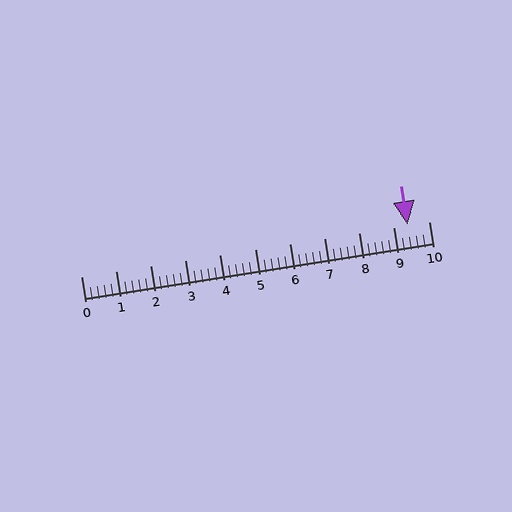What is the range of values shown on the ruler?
The ruler shows values from 0 to 10.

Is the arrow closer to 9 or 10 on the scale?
The arrow is closer to 9.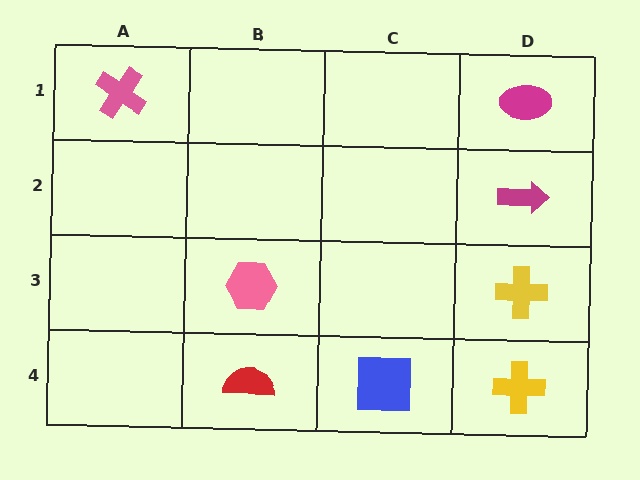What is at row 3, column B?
A pink hexagon.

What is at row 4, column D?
A yellow cross.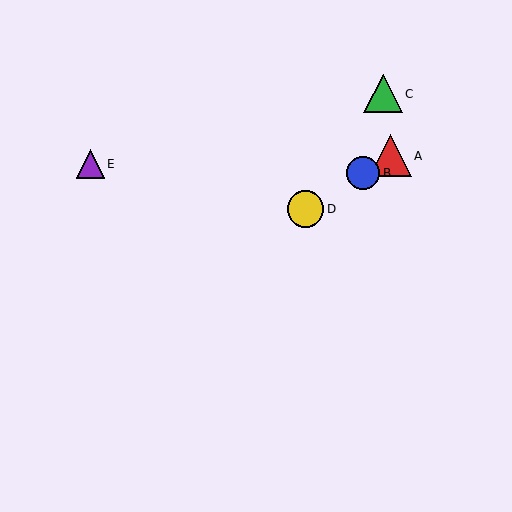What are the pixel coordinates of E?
Object E is at (90, 164).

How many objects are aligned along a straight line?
3 objects (A, B, D) are aligned along a straight line.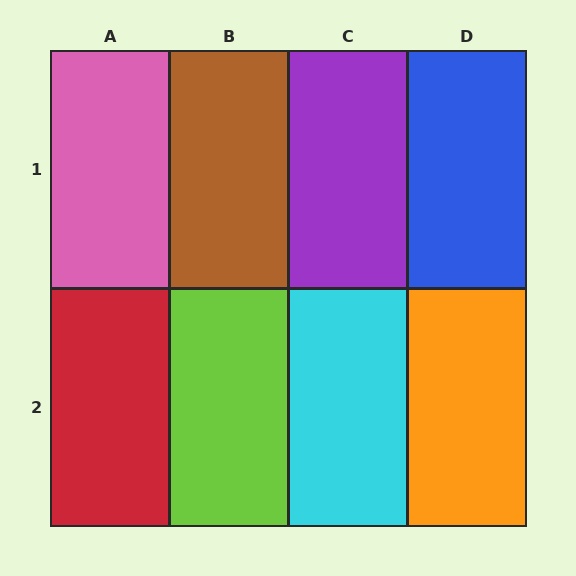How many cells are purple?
1 cell is purple.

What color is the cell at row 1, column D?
Blue.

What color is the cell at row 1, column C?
Purple.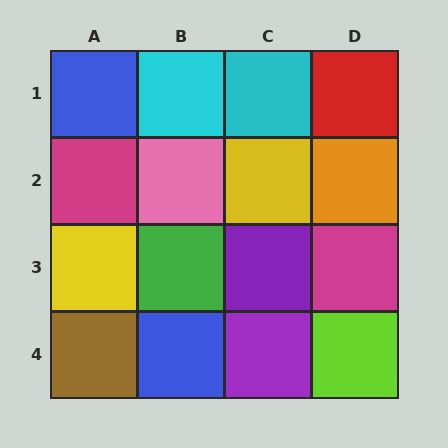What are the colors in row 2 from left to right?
Magenta, pink, yellow, orange.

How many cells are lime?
1 cell is lime.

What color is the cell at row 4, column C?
Purple.